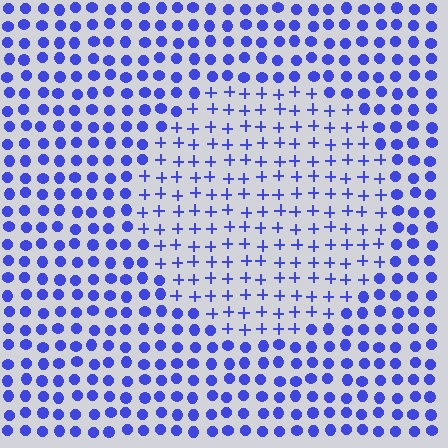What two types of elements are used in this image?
The image uses plus signs inside the circle region and circles outside it.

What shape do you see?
I see a circle.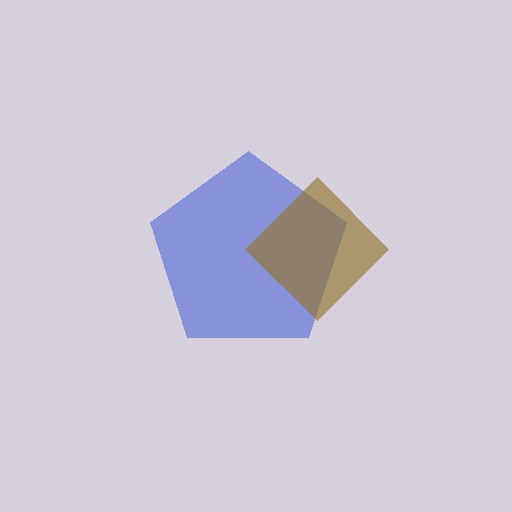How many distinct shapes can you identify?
There are 2 distinct shapes: a blue pentagon, a brown diamond.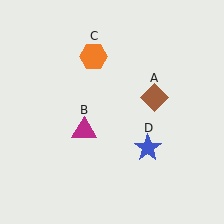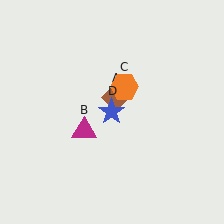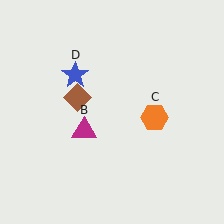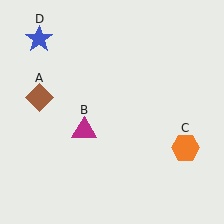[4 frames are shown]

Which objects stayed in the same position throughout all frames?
Magenta triangle (object B) remained stationary.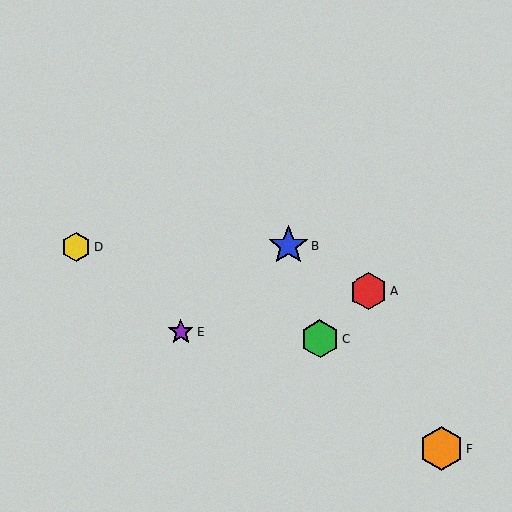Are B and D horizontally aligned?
Yes, both are at y≈246.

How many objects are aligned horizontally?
2 objects (B, D) are aligned horizontally.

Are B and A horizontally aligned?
No, B is at y≈246 and A is at y≈291.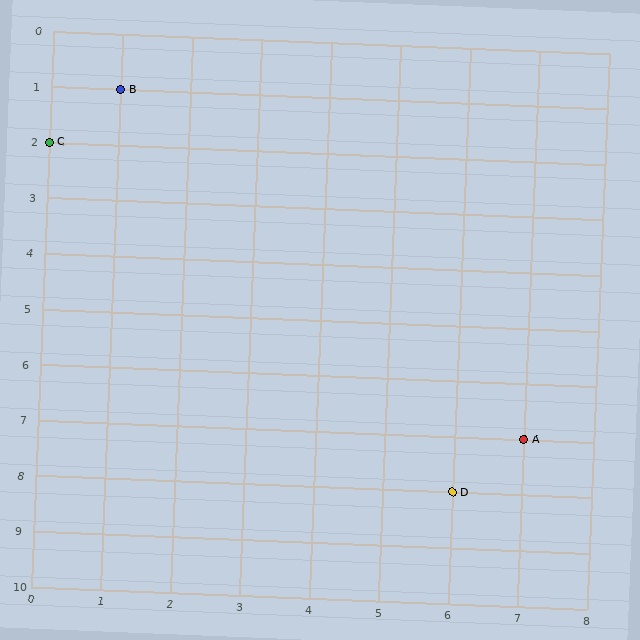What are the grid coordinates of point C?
Point C is at grid coordinates (0, 2).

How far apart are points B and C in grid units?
Points B and C are 1 column and 1 row apart (about 1.4 grid units diagonally).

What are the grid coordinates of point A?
Point A is at grid coordinates (7, 7).